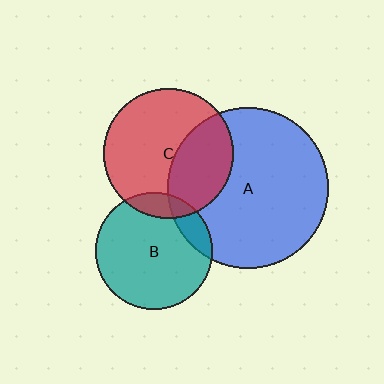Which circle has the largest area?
Circle A (blue).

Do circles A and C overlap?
Yes.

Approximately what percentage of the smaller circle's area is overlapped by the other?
Approximately 35%.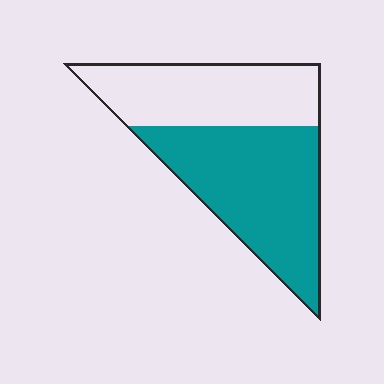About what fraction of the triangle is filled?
About three fifths (3/5).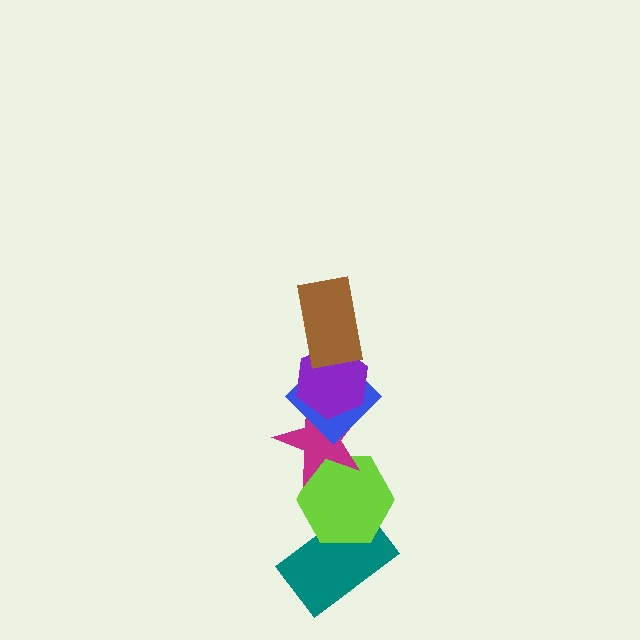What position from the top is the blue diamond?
The blue diamond is 3rd from the top.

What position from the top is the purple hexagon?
The purple hexagon is 2nd from the top.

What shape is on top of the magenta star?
The blue diamond is on top of the magenta star.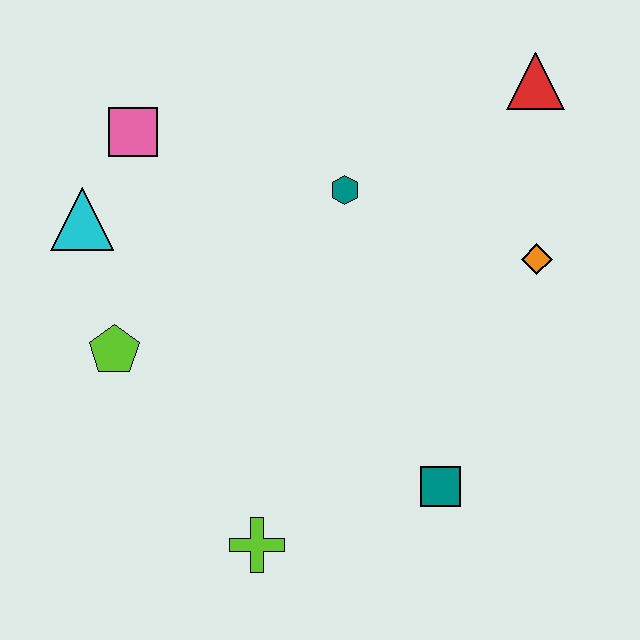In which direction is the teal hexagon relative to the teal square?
The teal hexagon is above the teal square.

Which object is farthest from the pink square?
The teal square is farthest from the pink square.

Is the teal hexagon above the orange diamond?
Yes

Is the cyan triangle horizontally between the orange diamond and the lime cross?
No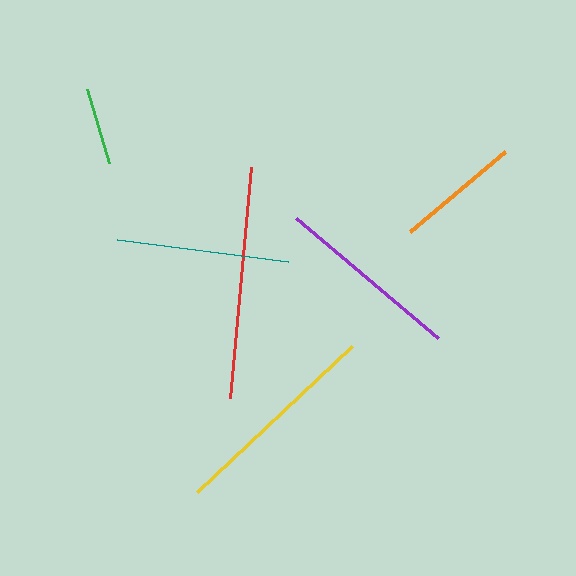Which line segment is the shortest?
The green line is the shortest at approximately 77 pixels.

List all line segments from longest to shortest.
From longest to shortest: red, yellow, purple, teal, orange, green.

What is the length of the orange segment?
The orange segment is approximately 124 pixels long.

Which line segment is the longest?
The red line is the longest at approximately 232 pixels.